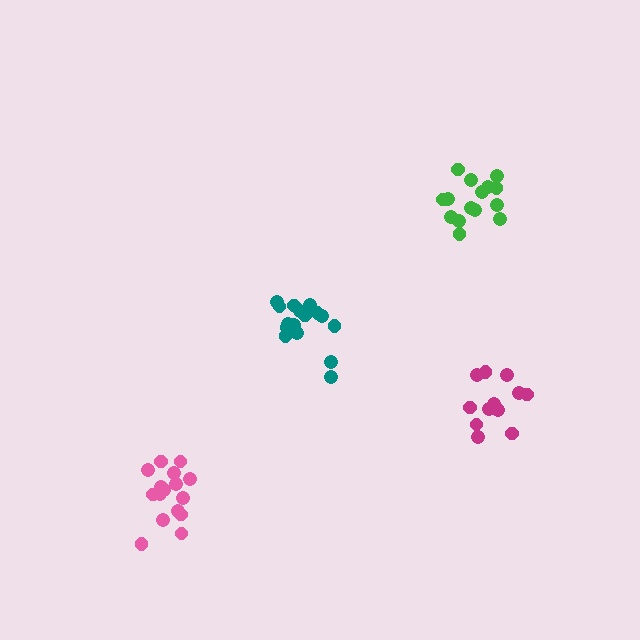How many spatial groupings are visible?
There are 4 spatial groupings.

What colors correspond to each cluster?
The clusters are colored: teal, green, pink, magenta.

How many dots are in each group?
Group 1: 16 dots, Group 2: 15 dots, Group 3: 16 dots, Group 4: 12 dots (59 total).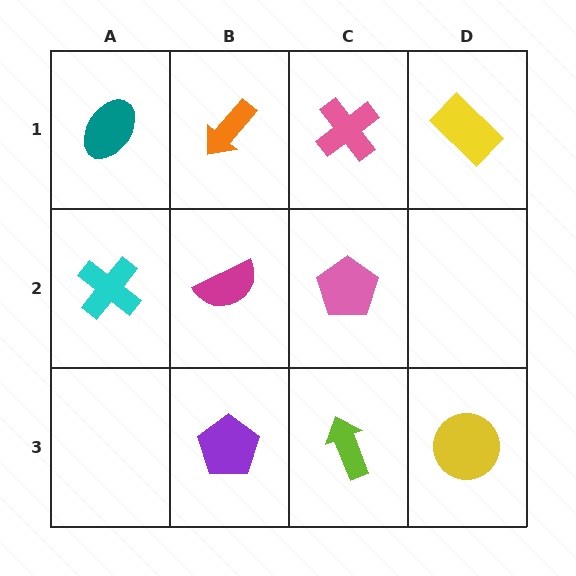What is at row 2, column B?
A magenta semicircle.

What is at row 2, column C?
A pink pentagon.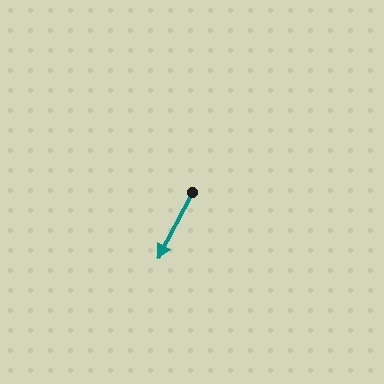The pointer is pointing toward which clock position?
Roughly 7 o'clock.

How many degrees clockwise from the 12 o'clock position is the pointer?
Approximately 208 degrees.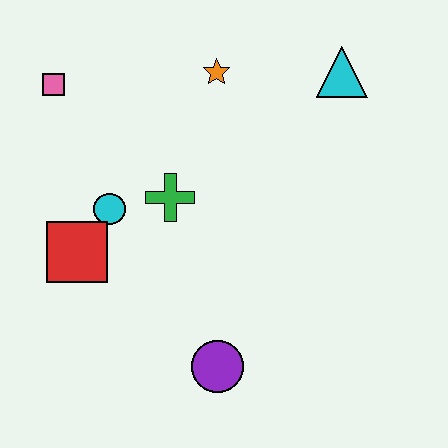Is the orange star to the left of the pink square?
No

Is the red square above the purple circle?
Yes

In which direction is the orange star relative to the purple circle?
The orange star is above the purple circle.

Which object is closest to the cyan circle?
The red square is closest to the cyan circle.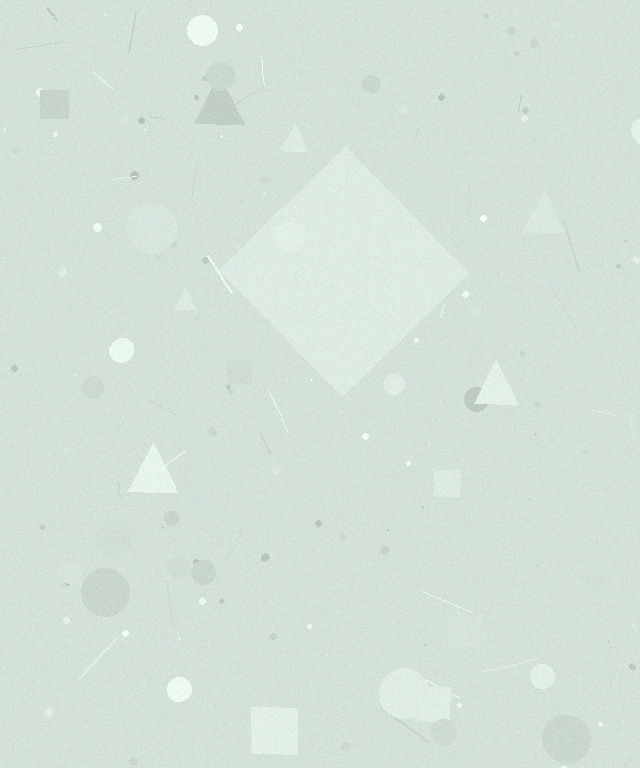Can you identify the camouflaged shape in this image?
The camouflaged shape is a diamond.